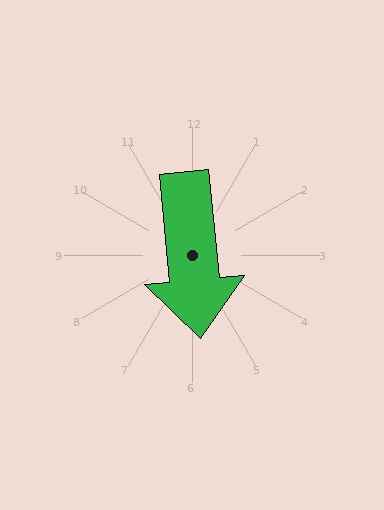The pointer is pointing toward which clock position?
Roughly 6 o'clock.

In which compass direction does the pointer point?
South.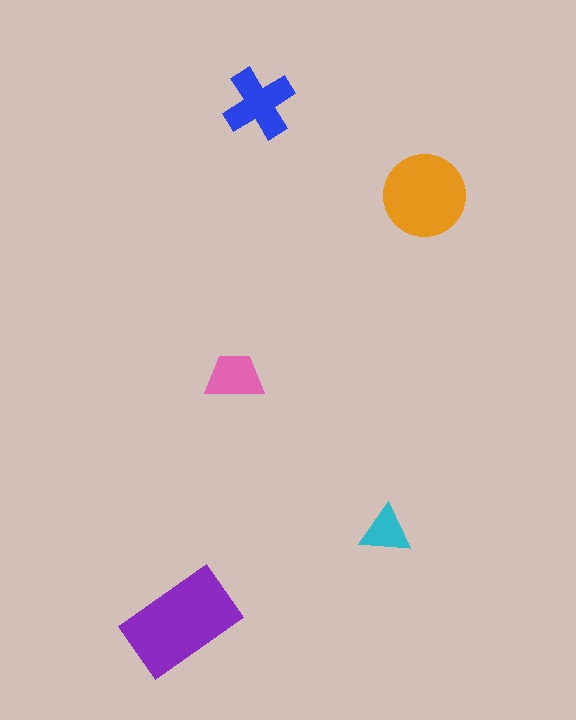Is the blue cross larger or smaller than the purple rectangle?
Smaller.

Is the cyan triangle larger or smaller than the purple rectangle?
Smaller.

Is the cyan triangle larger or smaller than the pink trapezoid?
Smaller.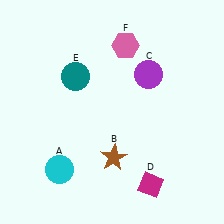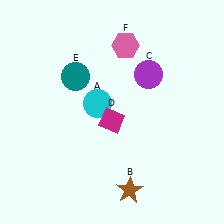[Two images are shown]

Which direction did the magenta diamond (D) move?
The magenta diamond (D) moved up.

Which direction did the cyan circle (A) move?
The cyan circle (A) moved up.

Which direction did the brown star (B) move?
The brown star (B) moved down.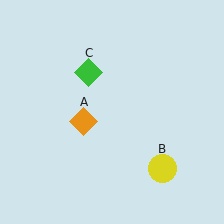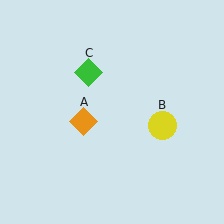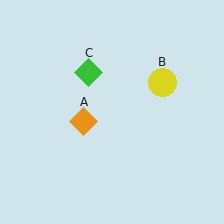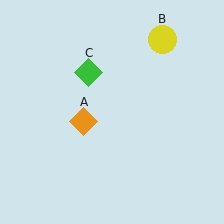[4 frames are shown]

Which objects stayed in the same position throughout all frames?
Orange diamond (object A) and green diamond (object C) remained stationary.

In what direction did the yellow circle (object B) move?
The yellow circle (object B) moved up.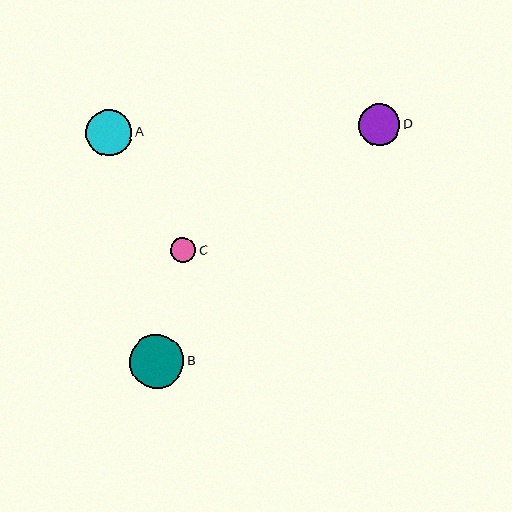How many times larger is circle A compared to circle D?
Circle A is approximately 1.1 times the size of circle D.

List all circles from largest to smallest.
From largest to smallest: B, A, D, C.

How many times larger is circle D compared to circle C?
Circle D is approximately 1.7 times the size of circle C.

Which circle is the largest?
Circle B is the largest with a size of approximately 54 pixels.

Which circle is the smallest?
Circle C is the smallest with a size of approximately 25 pixels.